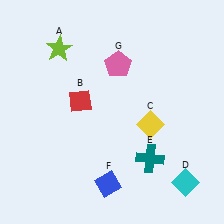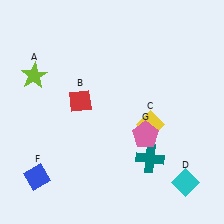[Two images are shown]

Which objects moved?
The objects that moved are: the lime star (A), the blue diamond (F), the pink pentagon (G).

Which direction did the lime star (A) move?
The lime star (A) moved down.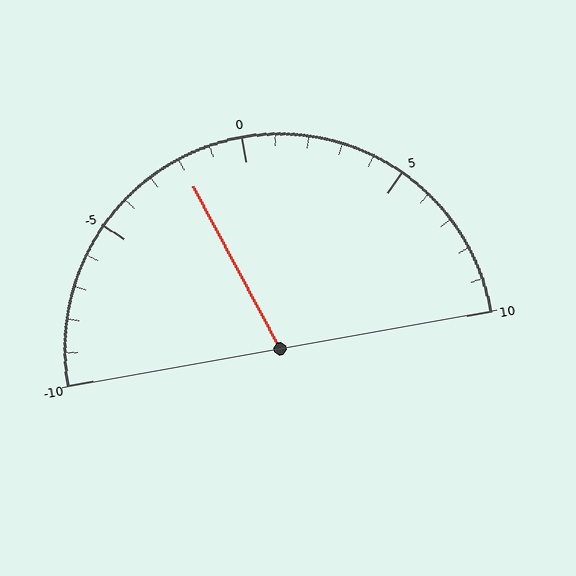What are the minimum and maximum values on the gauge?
The gauge ranges from -10 to 10.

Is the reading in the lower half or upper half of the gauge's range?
The reading is in the lower half of the range (-10 to 10).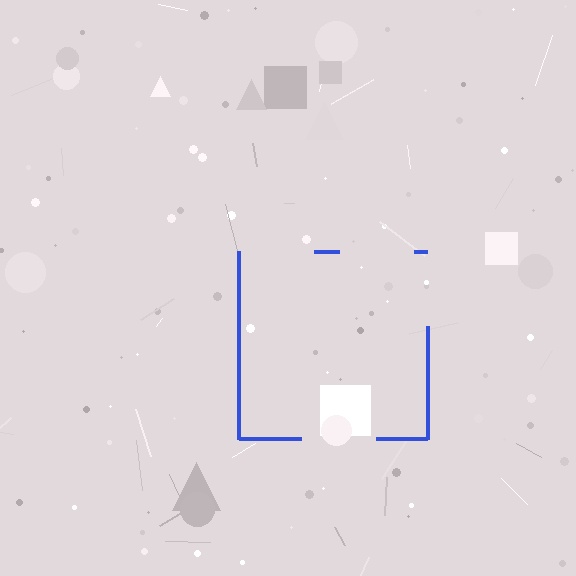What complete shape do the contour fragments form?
The contour fragments form a square.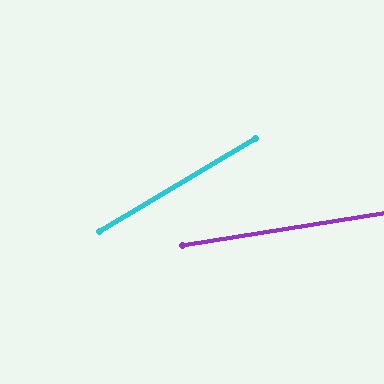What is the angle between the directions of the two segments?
Approximately 22 degrees.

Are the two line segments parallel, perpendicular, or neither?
Neither parallel nor perpendicular — they differ by about 22°.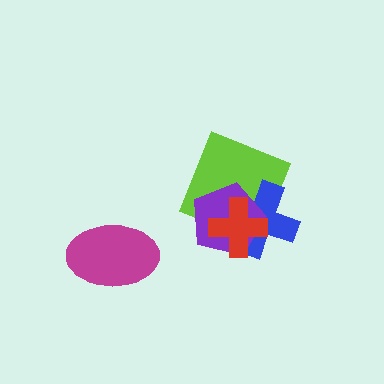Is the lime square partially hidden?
Yes, it is partially covered by another shape.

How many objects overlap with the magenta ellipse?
0 objects overlap with the magenta ellipse.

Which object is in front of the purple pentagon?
The red cross is in front of the purple pentagon.